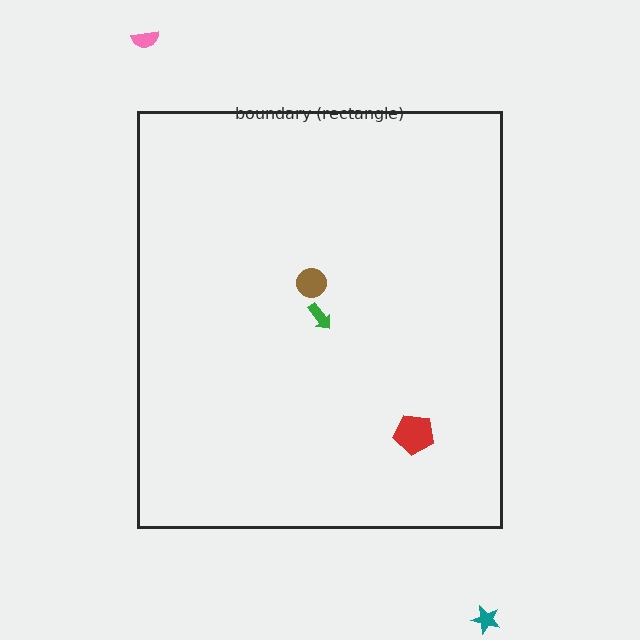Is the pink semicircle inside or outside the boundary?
Outside.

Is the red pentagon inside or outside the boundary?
Inside.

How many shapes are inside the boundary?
3 inside, 2 outside.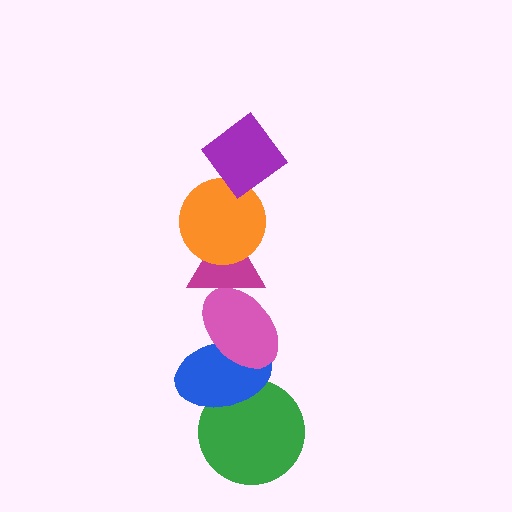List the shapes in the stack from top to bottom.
From top to bottom: the purple diamond, the orange circle, the magenta triangle, the pink ellipse, the blue ellipse, the green circle.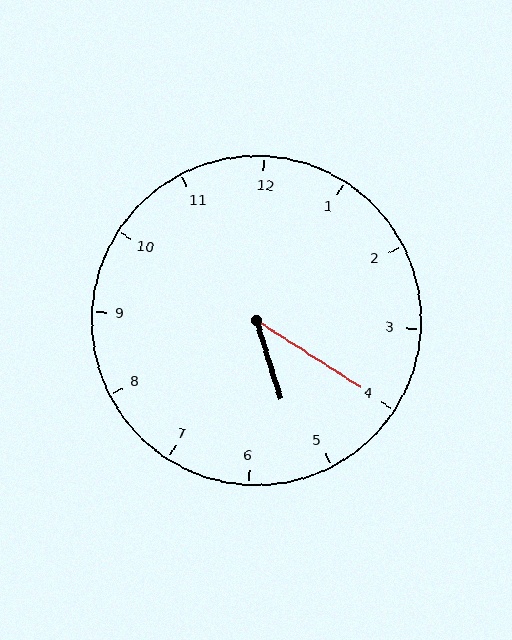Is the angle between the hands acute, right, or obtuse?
It is acute.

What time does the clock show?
5:20.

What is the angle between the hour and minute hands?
Approximately 40 degrees.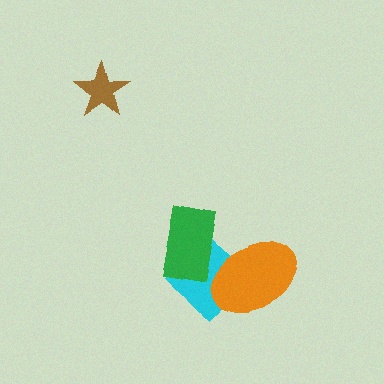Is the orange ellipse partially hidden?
No, no other shape covers it.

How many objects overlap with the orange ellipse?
2 objects overlap with the orange ellipse.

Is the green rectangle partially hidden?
Yes, it is partially covered by another shape.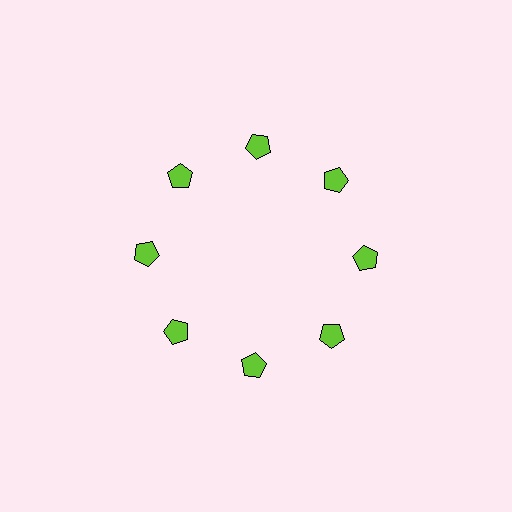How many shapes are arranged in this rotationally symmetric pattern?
There are 8 shapes, arranged in 8 groups of 1.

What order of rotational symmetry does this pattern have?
This pattern has 8-fold rotational symmetry.